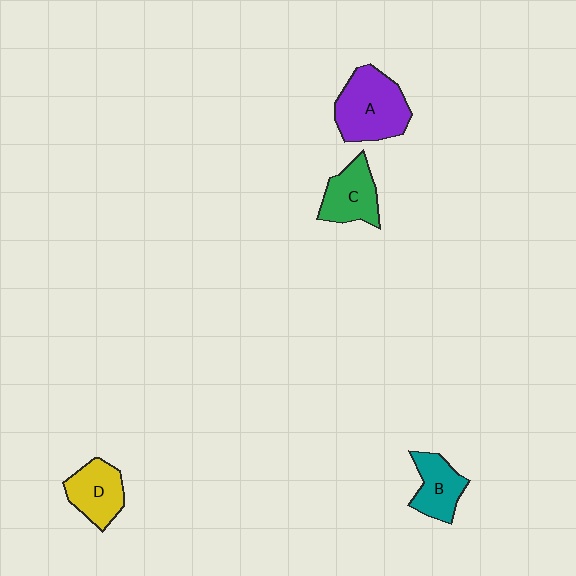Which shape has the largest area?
Shape A (purple).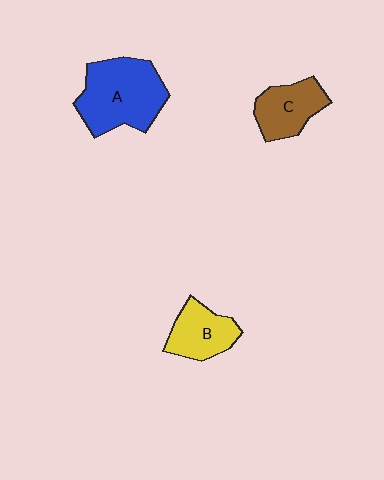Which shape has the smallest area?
Shape B (yellow).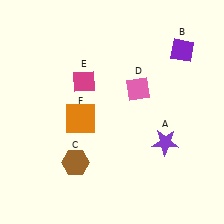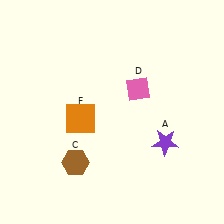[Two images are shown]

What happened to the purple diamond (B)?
The purple diamond (B) was removed in Image 2. It was in the top-right area of Image 1.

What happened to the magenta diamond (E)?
The magenta diamond (E) was removed in Image 2. It was in the top-left area of Image 1.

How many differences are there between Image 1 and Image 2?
There are 2 differences between the two images.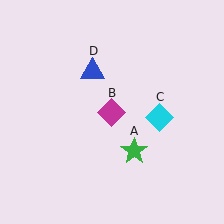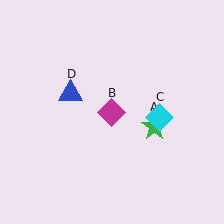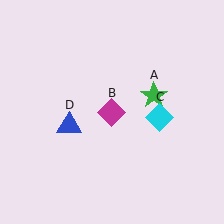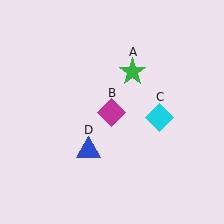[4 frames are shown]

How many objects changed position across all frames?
2 objects changed position: green star (object A), blue triangle (object D).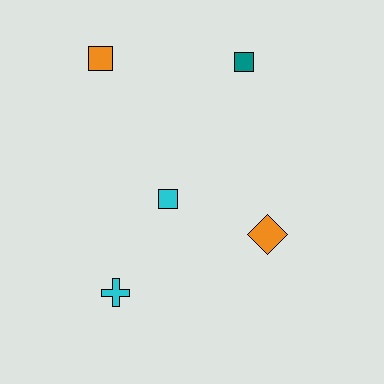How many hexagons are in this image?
There are no hexagons.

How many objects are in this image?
There are 5 objects.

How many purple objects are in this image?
There are no purple objects.